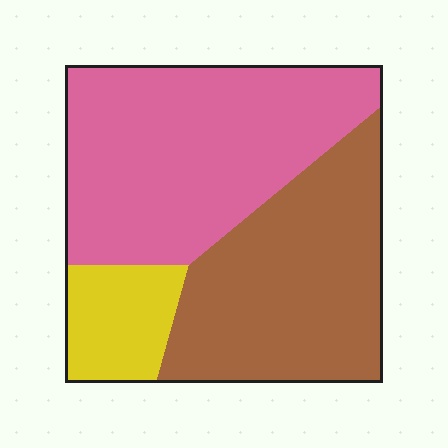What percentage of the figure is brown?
Brown covers about 40% of the figure.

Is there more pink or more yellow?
Pink.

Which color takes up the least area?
Yellow, at roughly 15%.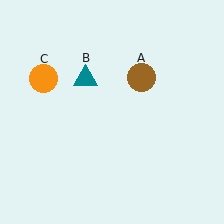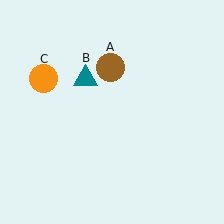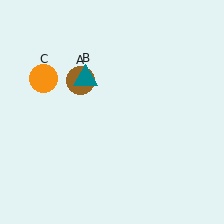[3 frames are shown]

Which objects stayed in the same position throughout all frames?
Teal triangle (object B) and orange circle (object C) remained stationary.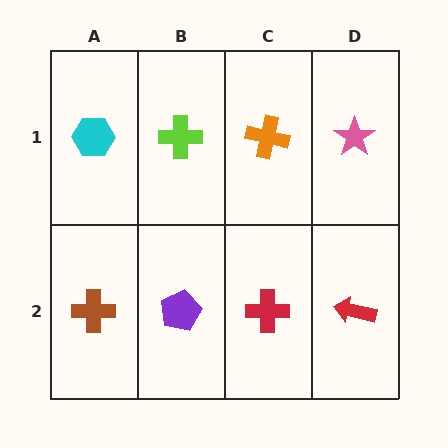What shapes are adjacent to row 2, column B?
A lime cross (row 1, column B), a brown cross (row 2, column A), a red cross (row 2, column C).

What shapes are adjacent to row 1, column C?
A red cross (row 2, column C), a lime cross (row 1, column B), a pink star (row 1, column D).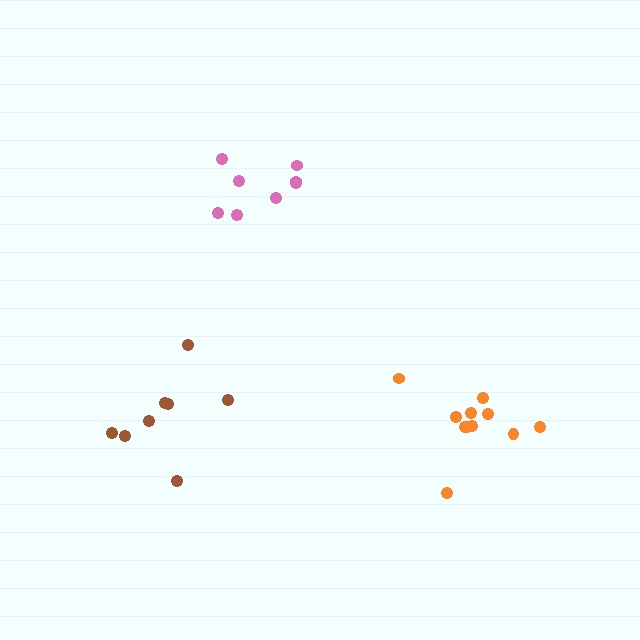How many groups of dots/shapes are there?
There are 3 groups.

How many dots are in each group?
Group 1: 11 dots, Group 2: 8 dots, Group 3: 8 dots (27 total).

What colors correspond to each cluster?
The clusters are colored: orange, brown, pink.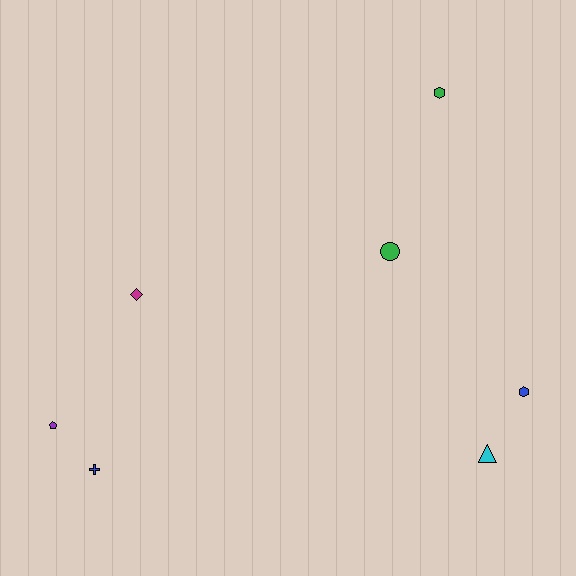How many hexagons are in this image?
There are 2 hexagons.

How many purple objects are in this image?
There is 1 purple object.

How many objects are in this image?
There are 7 objects.